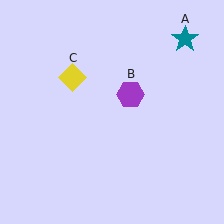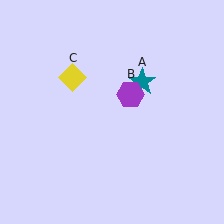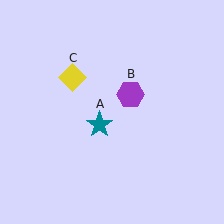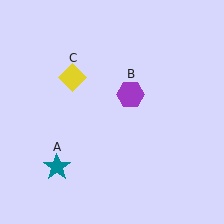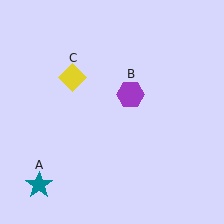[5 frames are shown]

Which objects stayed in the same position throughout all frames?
Purple hexagon (object B) and yellow diamond (object C) remained stationary.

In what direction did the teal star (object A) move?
The teal star (object A) moved down and to the left.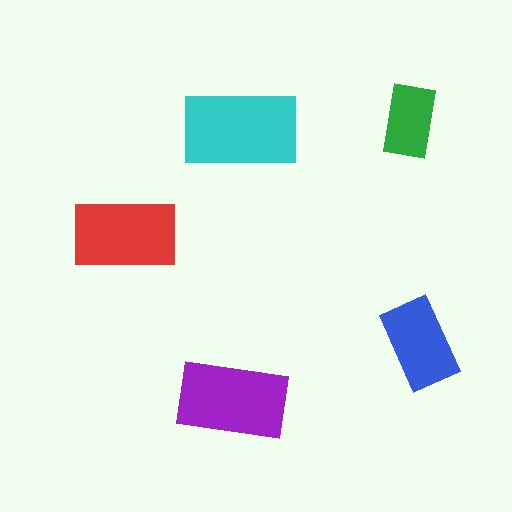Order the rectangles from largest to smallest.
the cyan one, the purple one, the red one, the blue one, the green one.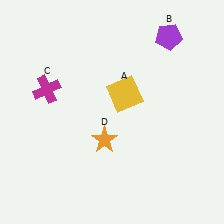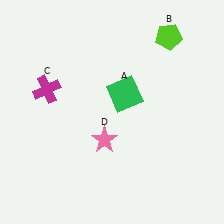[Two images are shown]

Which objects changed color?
A changed from yellow to green. B changed from purple to lime. D changed from orange to pink.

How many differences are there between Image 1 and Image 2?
There are 3 differences between the two images.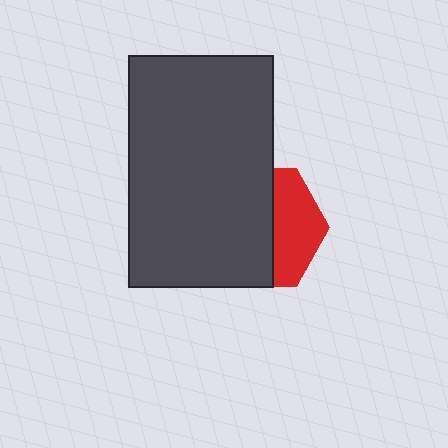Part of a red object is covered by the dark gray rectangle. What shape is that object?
It is a hexagon.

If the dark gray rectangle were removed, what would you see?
You would see the complete red hexagon.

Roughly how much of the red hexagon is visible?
A small part of it is visible (roughly 39%).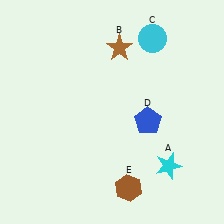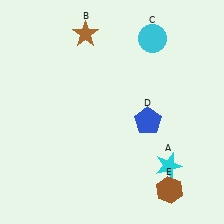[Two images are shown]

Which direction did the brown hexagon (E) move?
The brown hexagon (E) moved right.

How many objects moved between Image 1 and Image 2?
2 objects moved between the two images.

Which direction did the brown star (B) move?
The brown star (B) moved left.